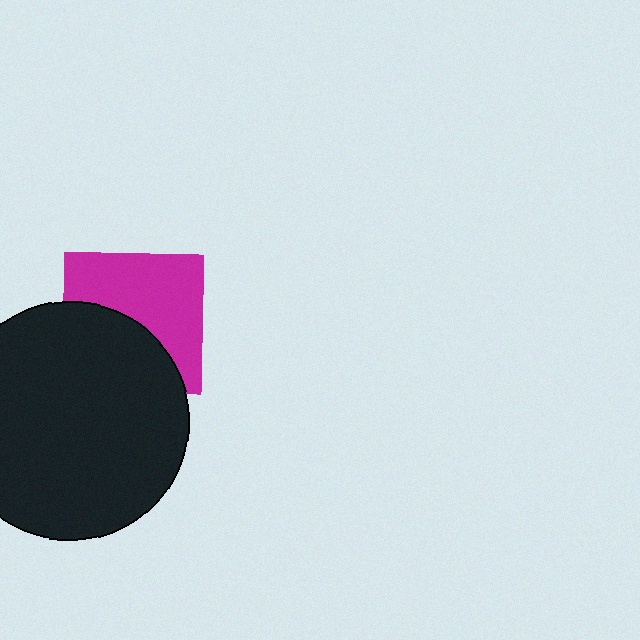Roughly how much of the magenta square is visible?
About half of it is visible (roughly 56%).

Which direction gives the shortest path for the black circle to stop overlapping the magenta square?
Moving down gives the shortest separation.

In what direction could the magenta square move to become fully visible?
The magenta square could move up. That would shift it out from behind the black circle entirely.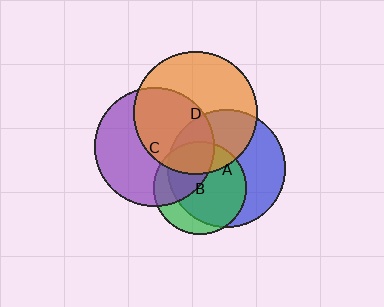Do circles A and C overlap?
Yes.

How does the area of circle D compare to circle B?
Approximately 1.7 times.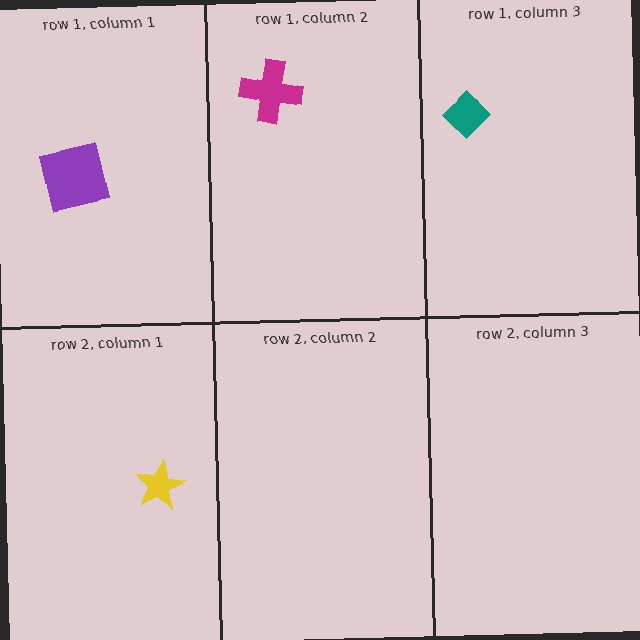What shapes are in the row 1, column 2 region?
The magenta cross.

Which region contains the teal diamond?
The row 1, column 3 region.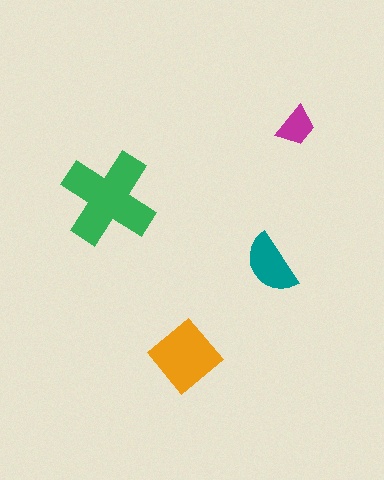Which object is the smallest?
The magenta trapezoid.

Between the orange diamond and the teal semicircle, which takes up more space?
The orange diamond.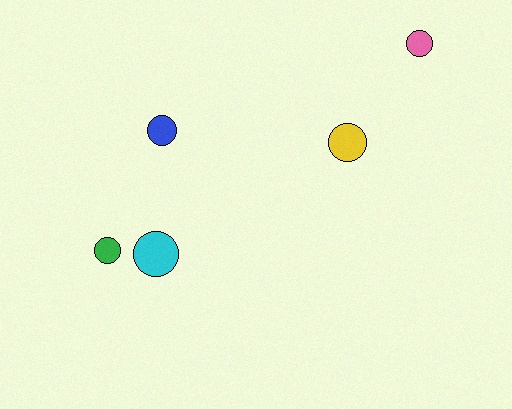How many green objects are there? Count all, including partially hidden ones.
There is 1 green object.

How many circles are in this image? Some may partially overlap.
There are 5 circles.